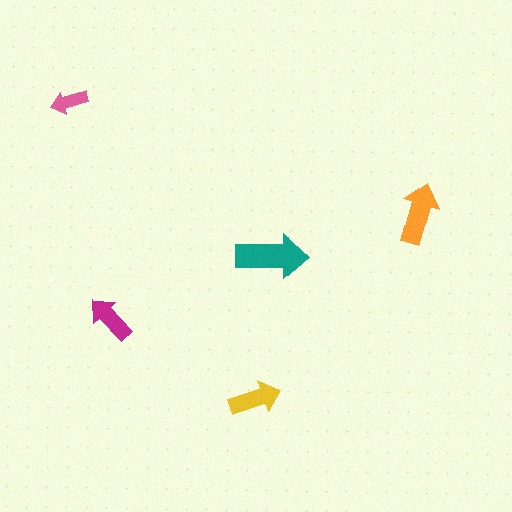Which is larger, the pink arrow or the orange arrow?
The orange one.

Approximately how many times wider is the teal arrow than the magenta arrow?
About 1.5 times wider.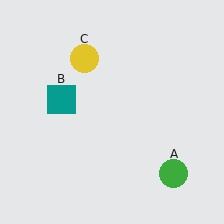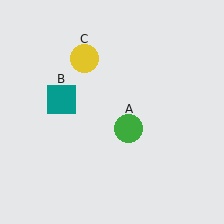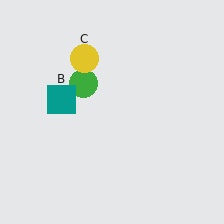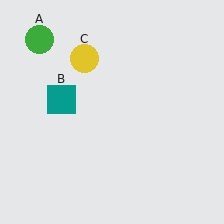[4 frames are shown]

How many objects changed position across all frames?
1 object changed position: green circle (object A).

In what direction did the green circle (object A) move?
The green circle (object A) moved up and to the left.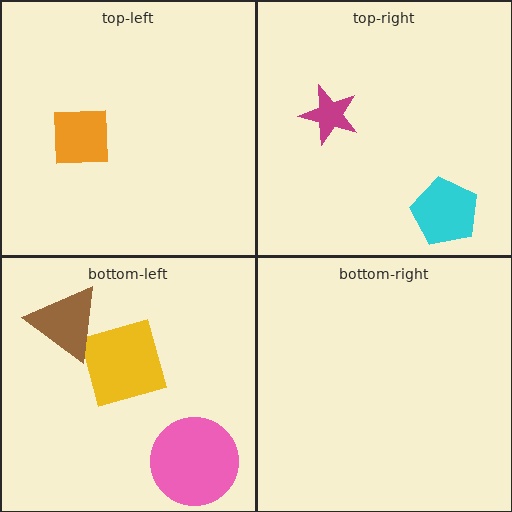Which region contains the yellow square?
The bottom-left region.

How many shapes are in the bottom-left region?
3.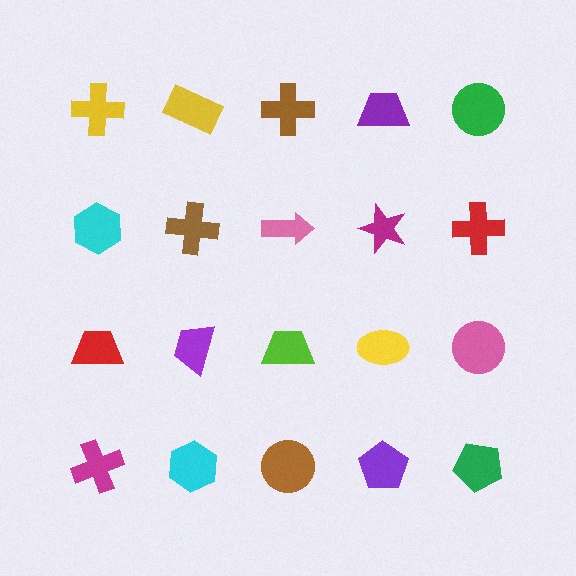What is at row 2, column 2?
A brown cross.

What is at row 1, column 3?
A brown cross.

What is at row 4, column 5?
A green pentagon.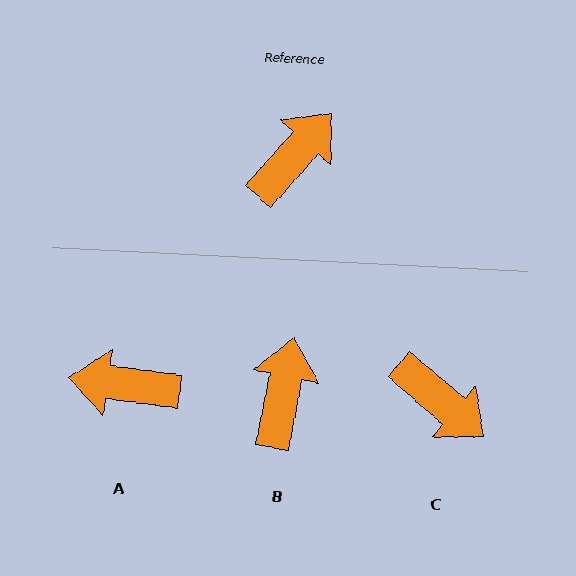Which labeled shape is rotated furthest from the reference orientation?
A, about 124 degrees away.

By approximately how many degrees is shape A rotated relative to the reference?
Approximately 124 degrees counter-clockwise.